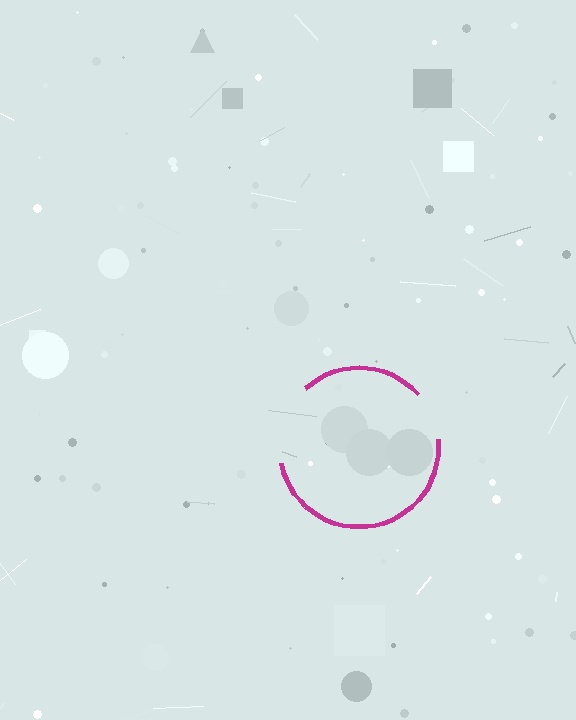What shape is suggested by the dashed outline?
The dashed outline suggests a circle.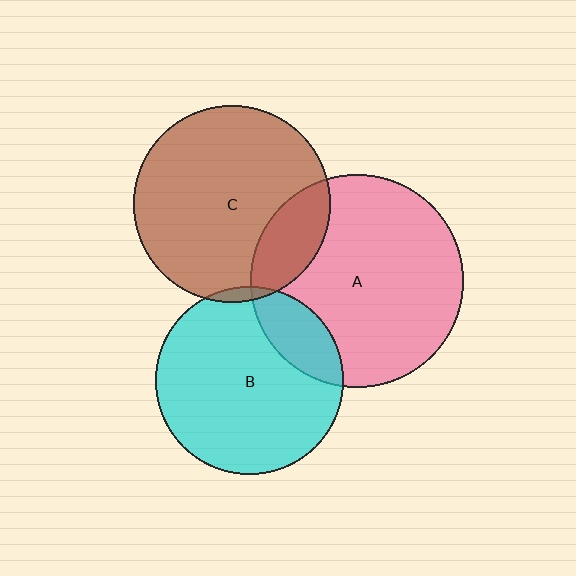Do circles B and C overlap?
Yes.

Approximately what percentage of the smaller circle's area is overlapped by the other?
Approximately 5%.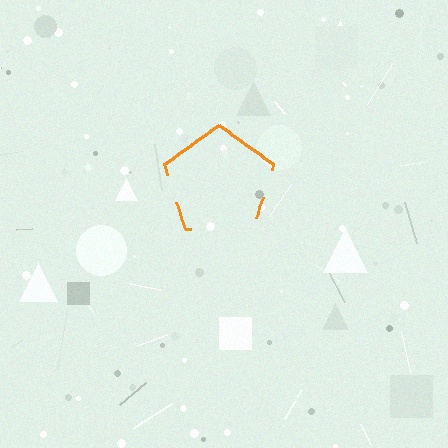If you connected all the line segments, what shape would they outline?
They would outline a pentagon.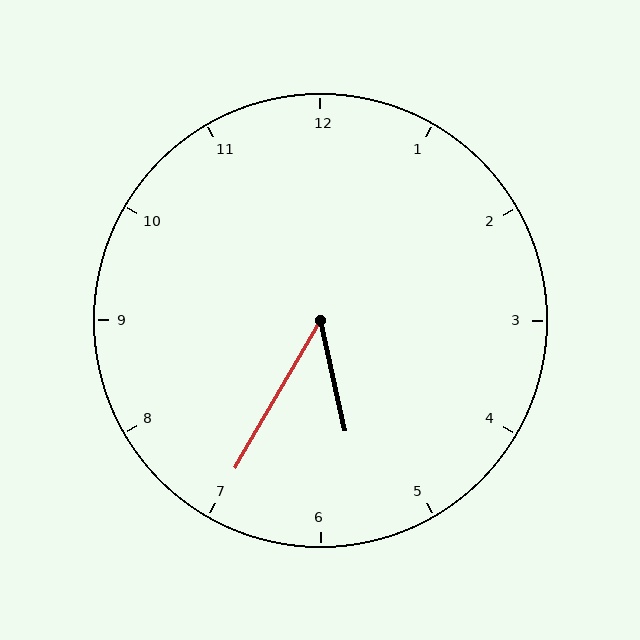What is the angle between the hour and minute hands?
Approximately 42 degrees.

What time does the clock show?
5:35.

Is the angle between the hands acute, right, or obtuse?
It is acute.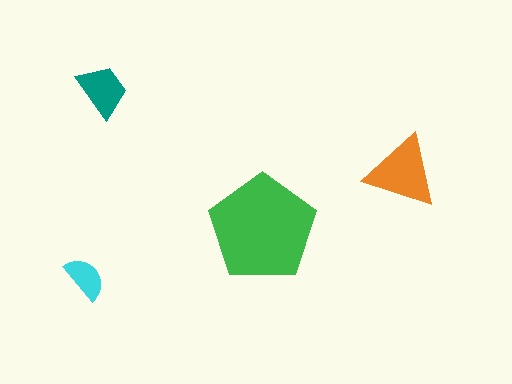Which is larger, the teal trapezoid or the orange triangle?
The orange triangle.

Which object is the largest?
The green pentagon.